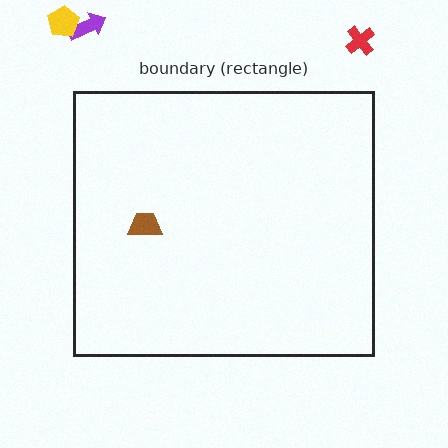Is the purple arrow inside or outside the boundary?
Outside.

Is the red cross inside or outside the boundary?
Outside.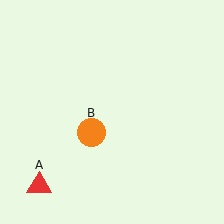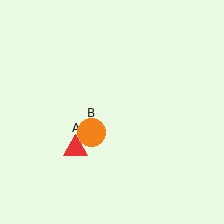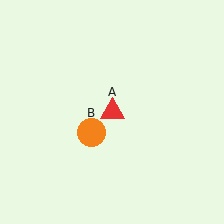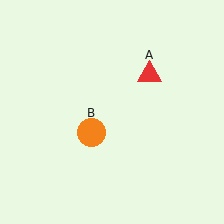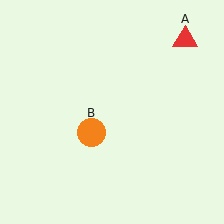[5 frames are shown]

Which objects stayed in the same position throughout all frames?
Orange circle (object B) remained stationary.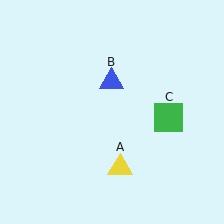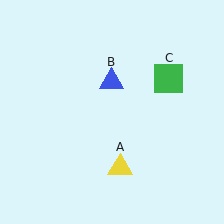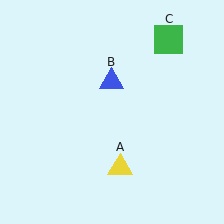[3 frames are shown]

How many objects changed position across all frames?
1 object changed position: green square (object C).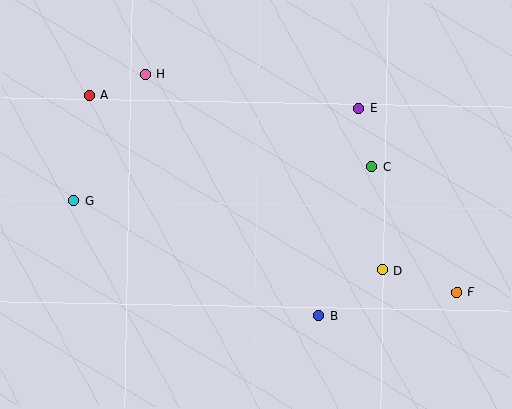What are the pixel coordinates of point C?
Point C is at (371, 167).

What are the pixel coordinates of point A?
Point A is at (89, 95).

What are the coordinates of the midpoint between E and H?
The midpoint between E and H is at (252, 91).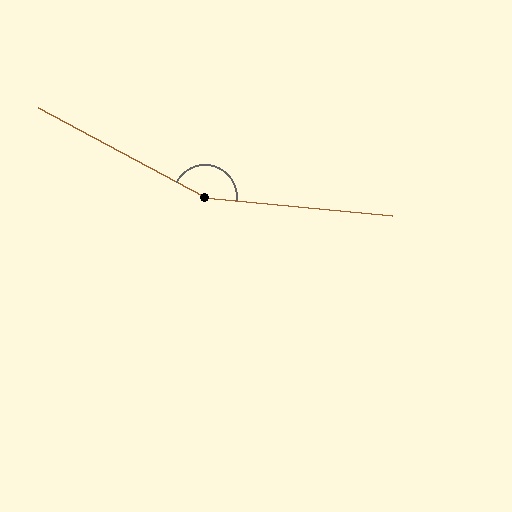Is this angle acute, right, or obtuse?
It is obtuse.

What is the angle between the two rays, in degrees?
Approximately 158 degrees.